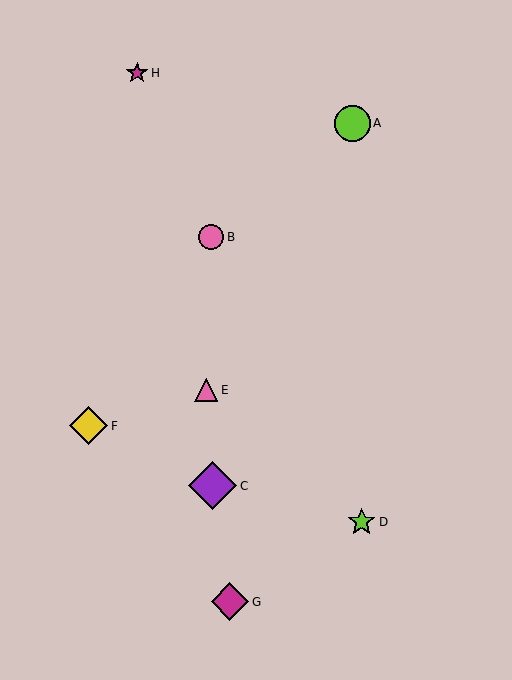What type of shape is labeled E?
Shape E is a pink triangle.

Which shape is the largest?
The purple diamond (labeled C) is the largest.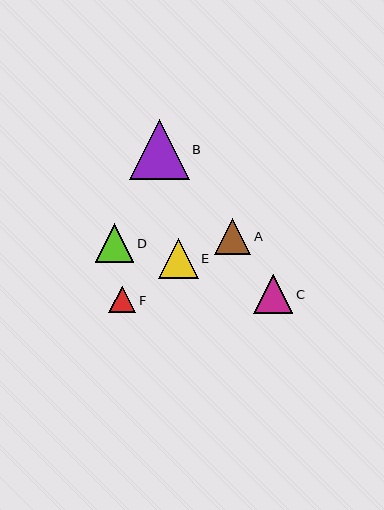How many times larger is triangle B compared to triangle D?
Triangle B is approximately 1.6 times the size of triangle D.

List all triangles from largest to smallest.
From largest to smallest: B, E, C, D, A, F.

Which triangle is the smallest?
Triangle F is the smallest with a size of approximately 27 pixels.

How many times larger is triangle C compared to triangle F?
Triangle C is approximately 1.5 times the size of triangle F.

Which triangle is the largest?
Triangle B is the largest with a size of approximately 60 pixels.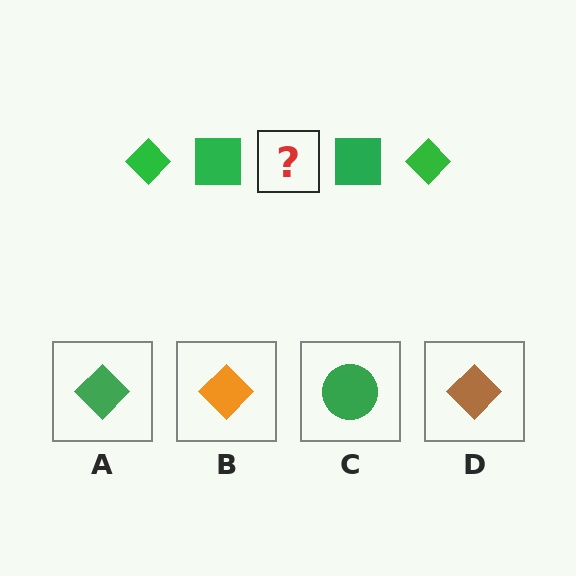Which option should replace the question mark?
Option A.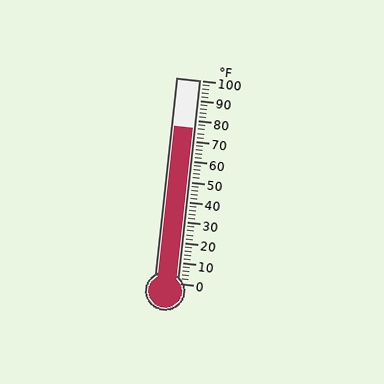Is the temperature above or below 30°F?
The temperature is above 30°F.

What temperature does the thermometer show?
The thermometer shows approximately 76°F.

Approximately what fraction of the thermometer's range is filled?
The thermometer is filled to approximately 75% of its range.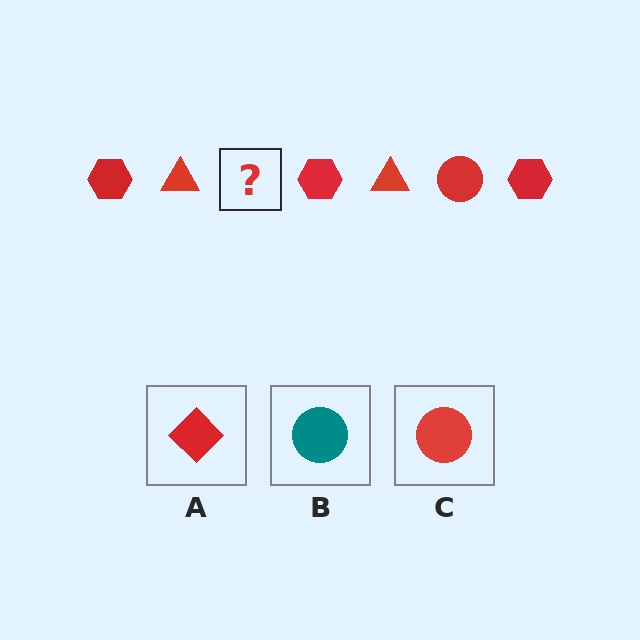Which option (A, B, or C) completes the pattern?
C.